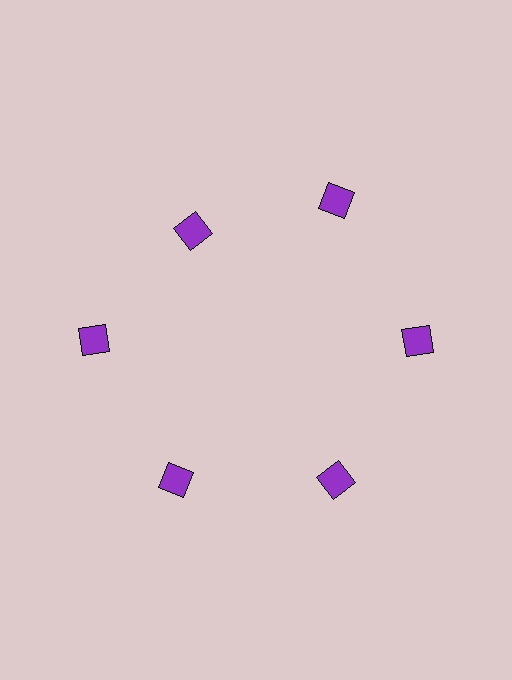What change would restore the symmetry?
The symmetry would be restored by moving it outward, back onto the ring so that all 6 squares sit at equal angles and equal distance from the center.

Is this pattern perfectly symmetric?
No. The 6 purple squares are arranged in a ring, but one element near the 11 o'clock position is pulled inward toward the center, breaking the 6-fold rotational symmetry.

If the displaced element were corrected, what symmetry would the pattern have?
It would have 6-fold rotational symmetry — the pattern would map onto itself every 60 degrees.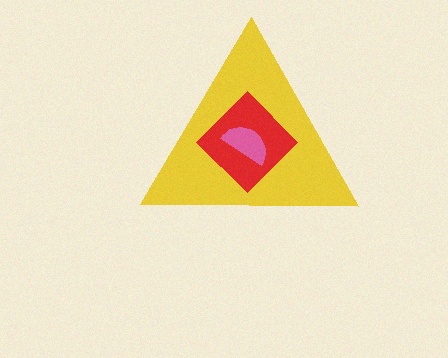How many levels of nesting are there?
3.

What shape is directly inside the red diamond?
The pink semicircle.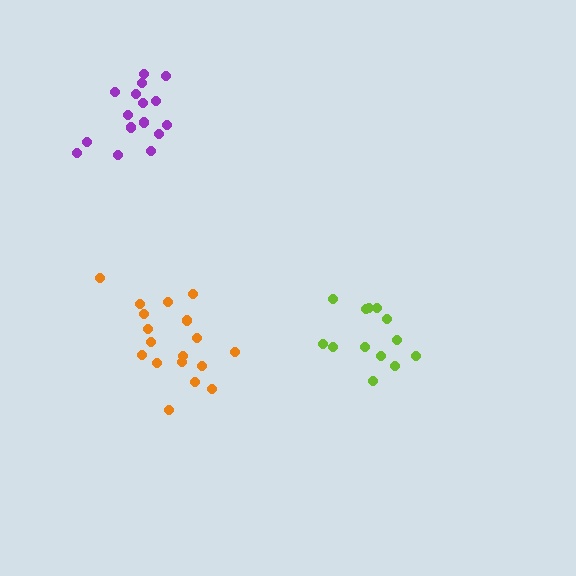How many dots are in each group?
Group 1: 13 dots, Group 2: 18 dots, Group 3: 16 dots (47 total).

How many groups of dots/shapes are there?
There are 3 groups.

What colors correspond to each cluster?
The clusters are colored: lime, orange, purple.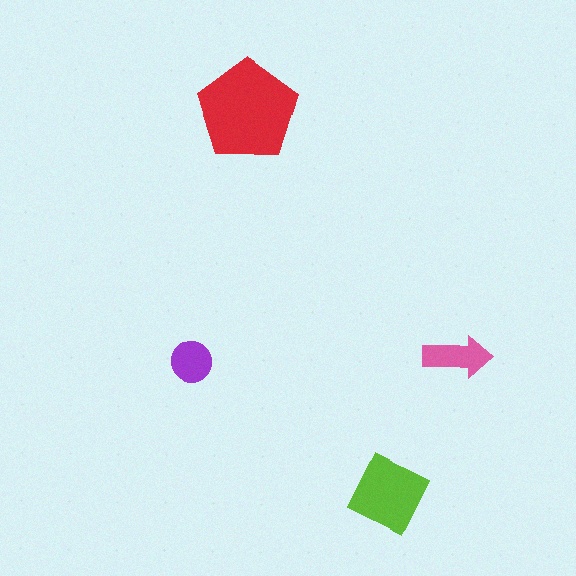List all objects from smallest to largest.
The purple circle, the pink arrow, the lime square, the red pentagon.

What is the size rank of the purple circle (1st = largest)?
4th.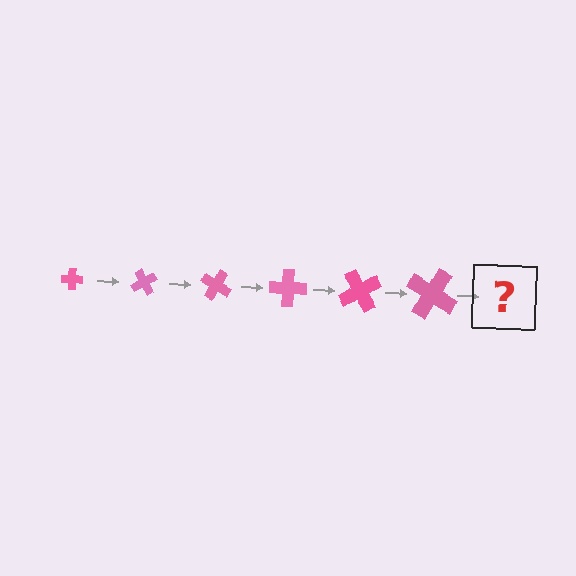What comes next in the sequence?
The next element should be a cross, larger than the previous one and rotated 360 degrees from the start.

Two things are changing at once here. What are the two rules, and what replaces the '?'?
The two rules are that the cross grows larger each step and it rotates 60 degrees each step. The '?' should be a cross, larger than the previous one and rotated 360 degrees from the start.